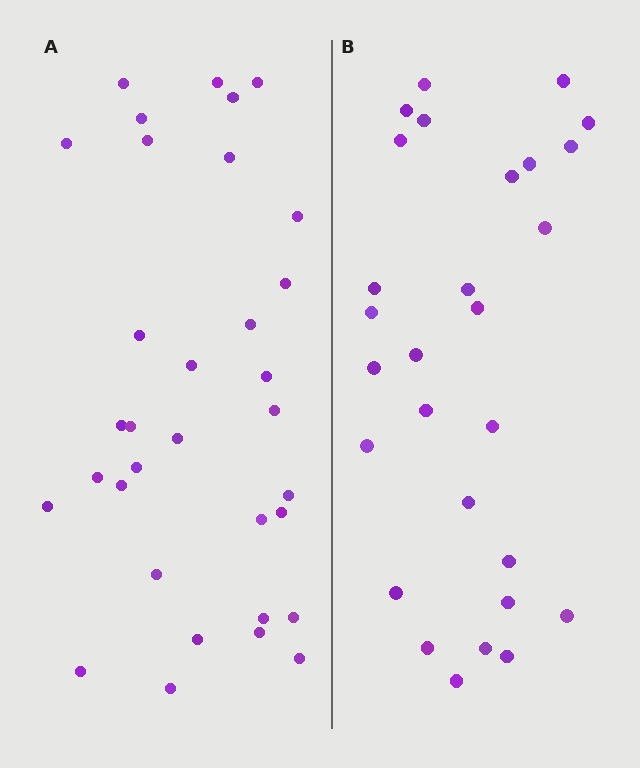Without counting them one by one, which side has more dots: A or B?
Region A (the left region) has more dots.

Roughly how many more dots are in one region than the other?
Region A has about 5 more dots than region B.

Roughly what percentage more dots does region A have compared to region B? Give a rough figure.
About 20% more.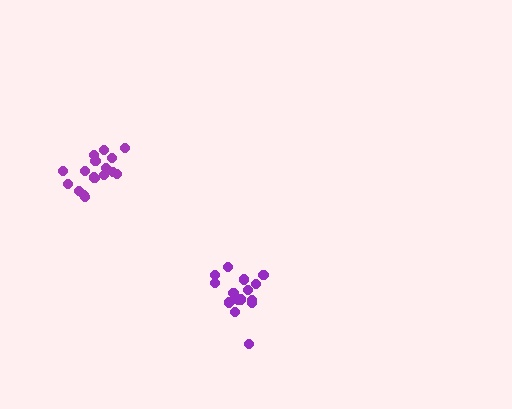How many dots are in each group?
Group 1: 17 dots, Group 2: 16 dots (33 total).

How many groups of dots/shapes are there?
There are 2 groups.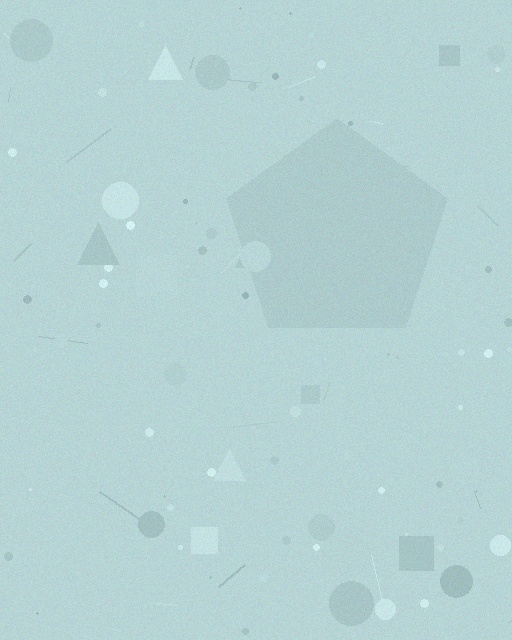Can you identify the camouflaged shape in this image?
The camouflaged shape is a pentagon.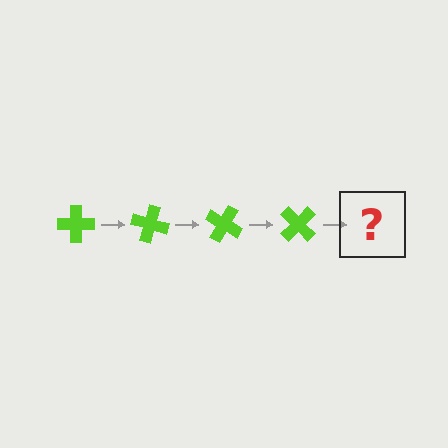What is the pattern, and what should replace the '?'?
The pattern is that the cross rotates 15 degrees each step. The '?' should be a lime cross rotated 60 degrees.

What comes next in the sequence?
The next element should be a lime cross rotated 60 degrees.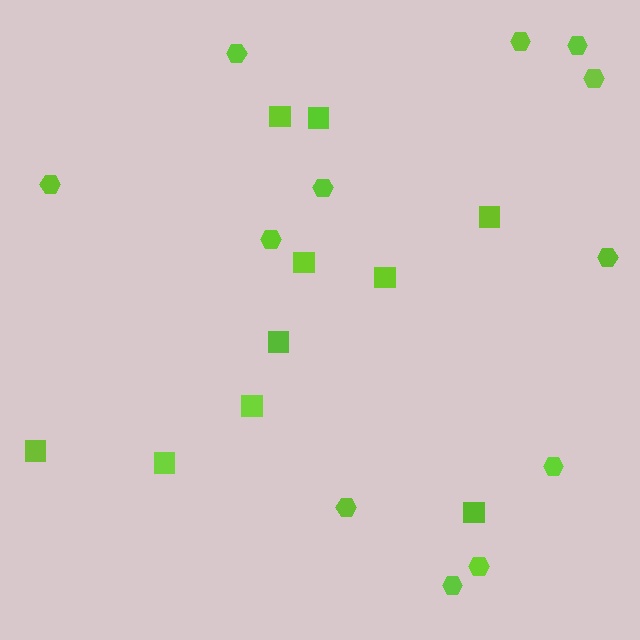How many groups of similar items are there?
There are 2 groups: one group of squares (10) and one group of hexagons (12).